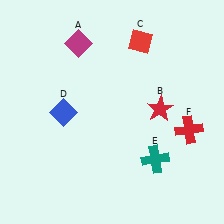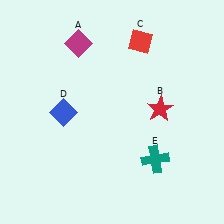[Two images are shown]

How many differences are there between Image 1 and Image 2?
There is 1 difference between the two images.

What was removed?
The red cross (F) was removed in Image 2.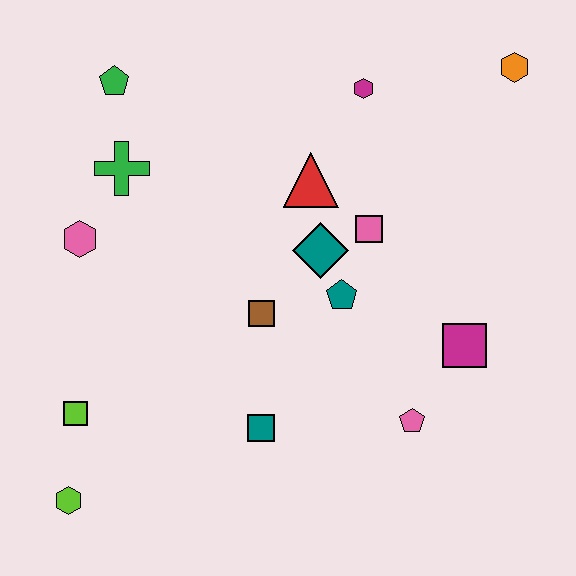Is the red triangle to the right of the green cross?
Yes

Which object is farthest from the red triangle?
The lime hexagon is farthest from the red triangle.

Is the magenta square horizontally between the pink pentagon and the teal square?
No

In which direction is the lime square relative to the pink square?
The lime square is to the left of the pink square.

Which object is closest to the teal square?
The brown square is closest to the teal square.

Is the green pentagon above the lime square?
Yes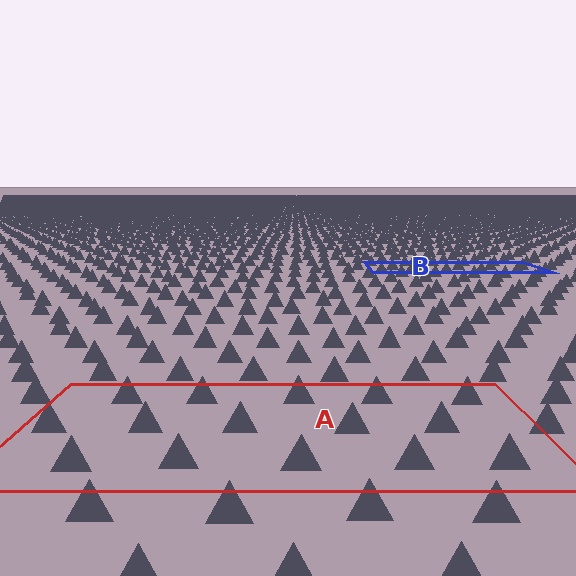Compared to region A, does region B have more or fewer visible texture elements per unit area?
Region B has more texture elements per unit area — they are packed more densely because it is farther away.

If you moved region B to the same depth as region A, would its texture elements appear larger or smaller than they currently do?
They would appear larger. At a closer depth, the same texture elements are projected at a bigger on-screen size.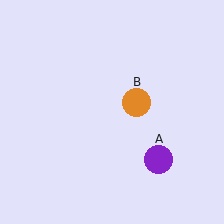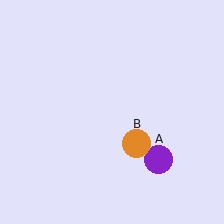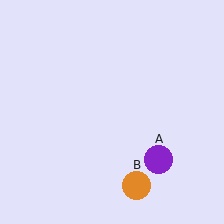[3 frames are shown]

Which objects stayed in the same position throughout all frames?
Purple circle (object A) remained stationary.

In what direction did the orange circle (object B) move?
The orange circle (object B) moved down.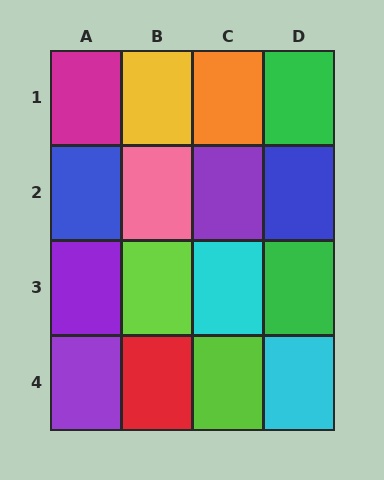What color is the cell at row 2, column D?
Blue.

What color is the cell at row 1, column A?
Magenta.